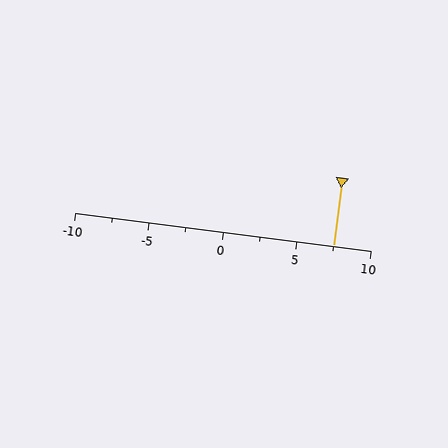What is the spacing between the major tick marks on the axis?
The major ticks are spaced 5 apart.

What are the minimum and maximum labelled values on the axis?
The axis runs from -10 to 10.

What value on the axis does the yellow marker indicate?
The marker indicates approximately 7.5.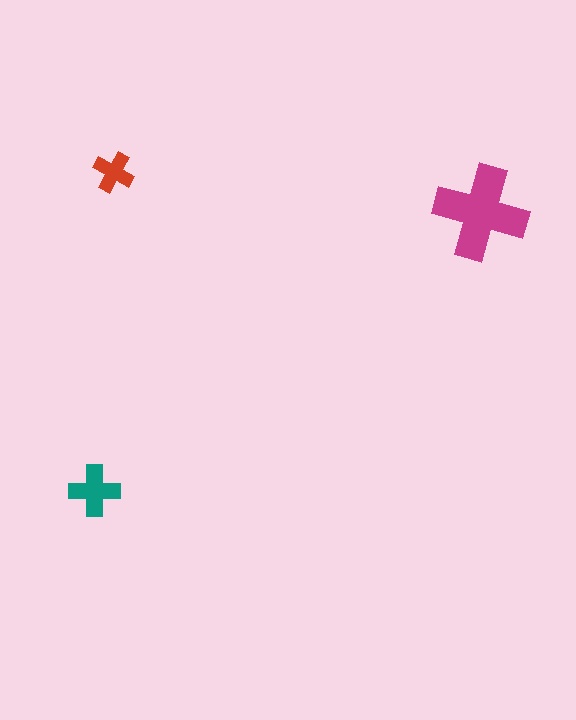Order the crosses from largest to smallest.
the magenta one, the teal one, the red one.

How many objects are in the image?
There are 3 objects in the image.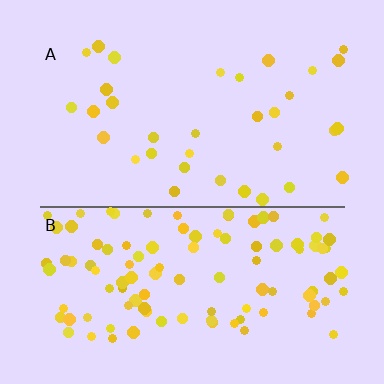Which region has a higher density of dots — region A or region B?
B (the bottom).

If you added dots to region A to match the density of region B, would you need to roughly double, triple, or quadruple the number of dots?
Approximately triple.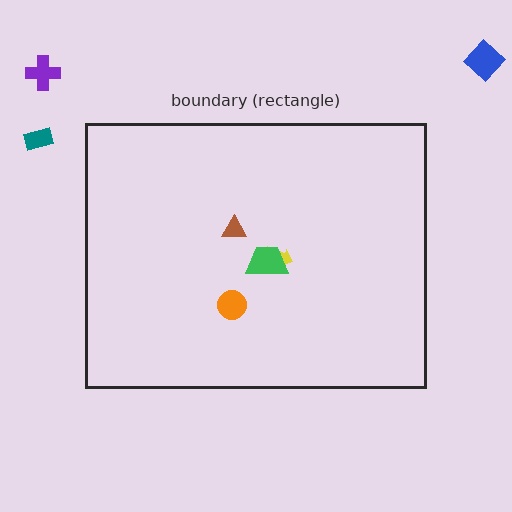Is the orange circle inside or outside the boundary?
Inside.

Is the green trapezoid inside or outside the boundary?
Inside.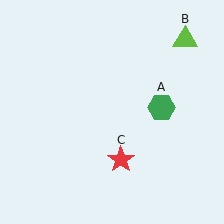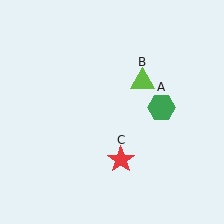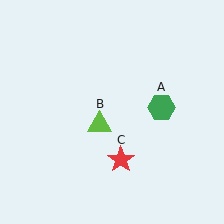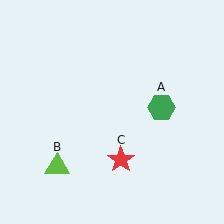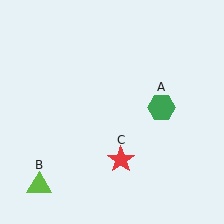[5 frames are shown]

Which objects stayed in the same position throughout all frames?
Green hexagon (object A) and red star (object C) remained stationary.